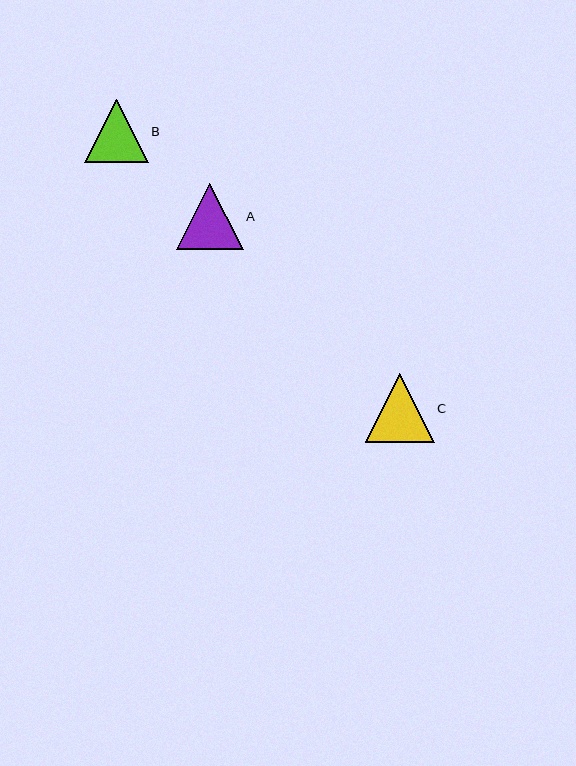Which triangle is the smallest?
Triangle B is the smallest with a size of approximately 64 pixels.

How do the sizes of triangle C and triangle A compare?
Triangle C and triangle A are approximately the same size.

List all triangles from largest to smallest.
From largest to smallest: C, A, B.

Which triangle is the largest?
Triangle C is the largest with a size of approximately 69 pixels.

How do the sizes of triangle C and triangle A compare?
Triangle C and triangle A are approximately the same size.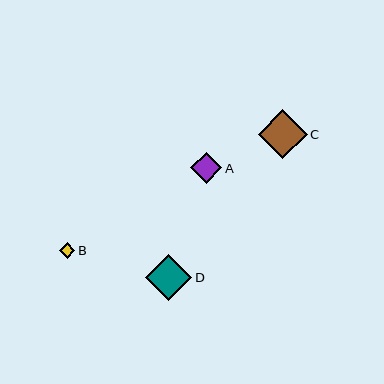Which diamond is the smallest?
Diamond B is the smallest with a size of approximately 16 pixels.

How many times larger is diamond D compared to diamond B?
Diamond D is approximately 2.9 times the size of diamond B.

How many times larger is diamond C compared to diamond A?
Diamond C is approximately 1.6 times the size of diamond A.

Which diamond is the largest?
Diamond C is the largest with a size of approximately 48 pixels.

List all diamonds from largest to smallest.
From largest to smallest: C, D, A, B.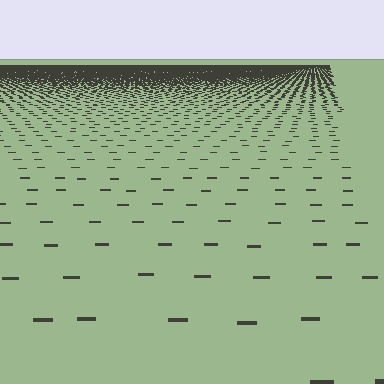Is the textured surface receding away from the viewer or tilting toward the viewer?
The surface is receding away from the viewer. Texture elements get smaller and denser toward the top.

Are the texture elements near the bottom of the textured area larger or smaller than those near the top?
Larger. Near the bottom, elements are closer to the viewer and appear at a bigger on-screen size.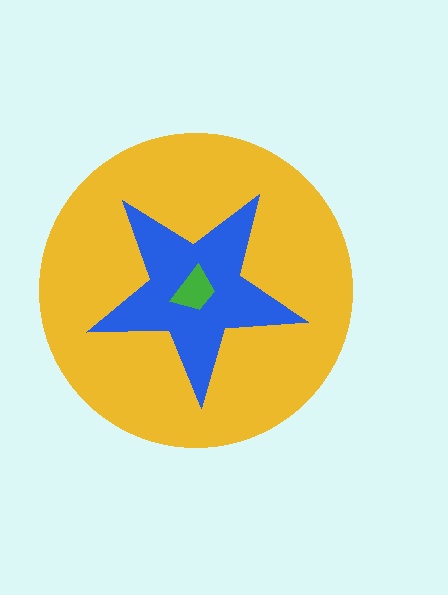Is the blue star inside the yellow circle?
Yes.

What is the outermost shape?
The yellow circle.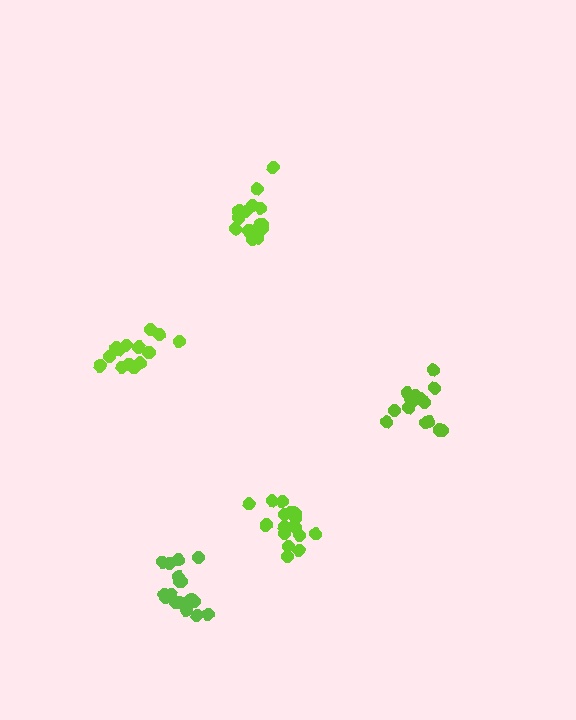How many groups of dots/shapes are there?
There are 5 groups.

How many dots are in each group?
Group 1: 15 dots, Group 2: 17 dots, Group 3: 19 dots, Group 4: 17 dots, Group 5: 14 dots (82 total).